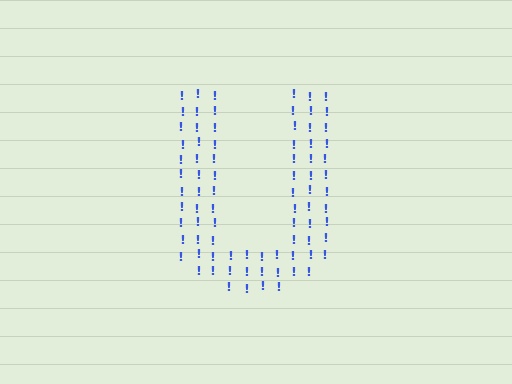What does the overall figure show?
The overall figure shows the letter U.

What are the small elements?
The small elements are exclamation marks.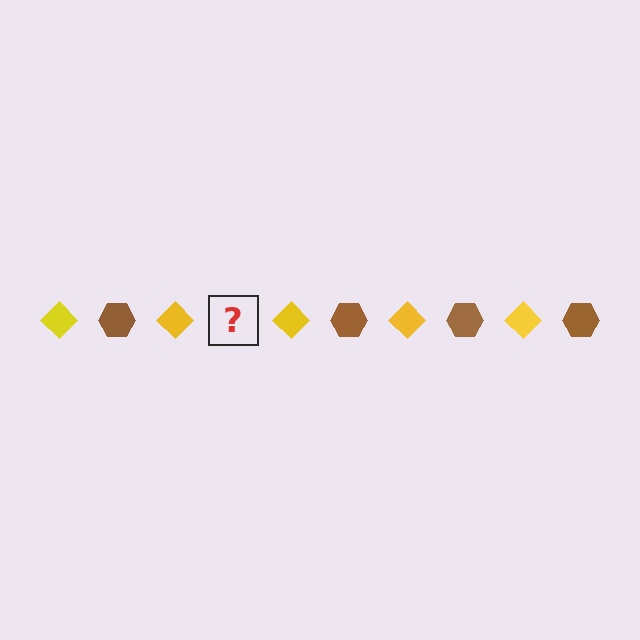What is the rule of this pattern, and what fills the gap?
The rule is that the pattern alternates between yellow diamond and brown hexagon. The gap should be filled with a brown hexagon.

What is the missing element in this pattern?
The missing element is a brown hexagon.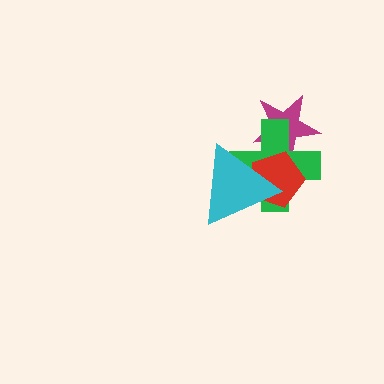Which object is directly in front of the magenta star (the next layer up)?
The green cross is directly in front of the magenta star.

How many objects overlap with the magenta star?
2 objects overlap with the magenta star.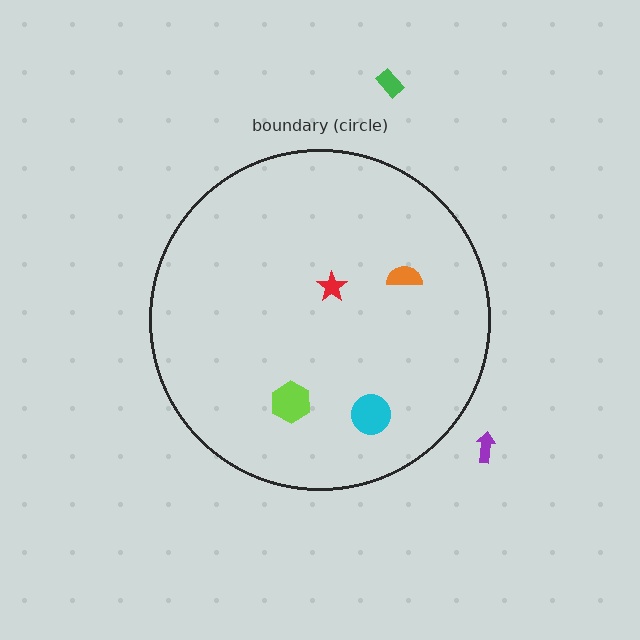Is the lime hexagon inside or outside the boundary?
Inside.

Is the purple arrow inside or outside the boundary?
Outside.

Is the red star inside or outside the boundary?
Inside.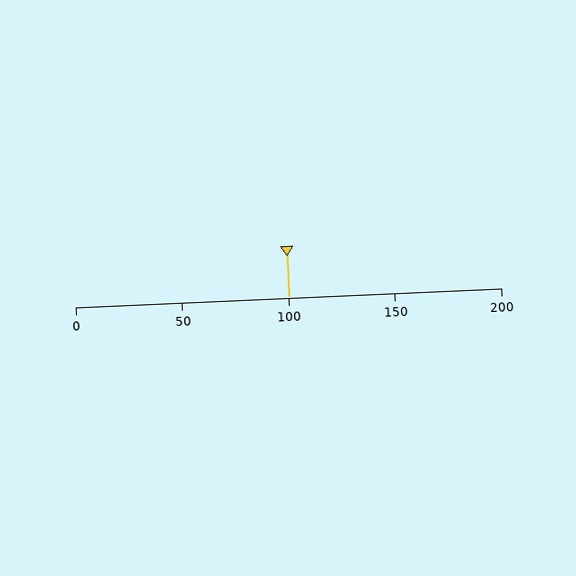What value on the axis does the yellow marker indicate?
The marker indicates approximately 100.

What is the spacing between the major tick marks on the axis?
The major ticks are spaced 50 apart.